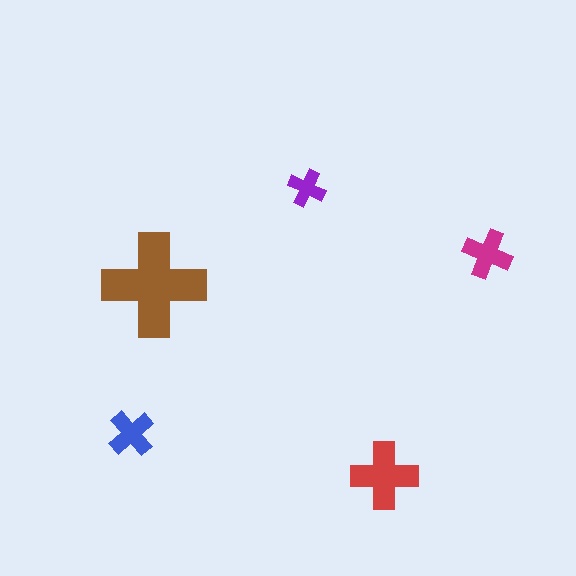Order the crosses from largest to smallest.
the brown one, the red one, the magenta one, the blue one, the purple one.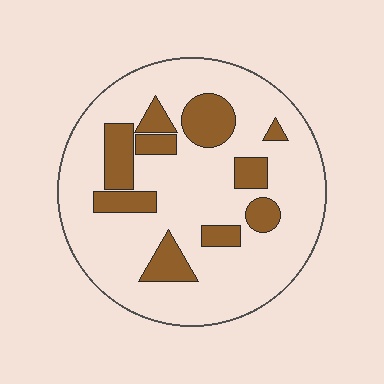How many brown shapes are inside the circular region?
10.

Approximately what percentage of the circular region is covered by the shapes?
Approximately 20%.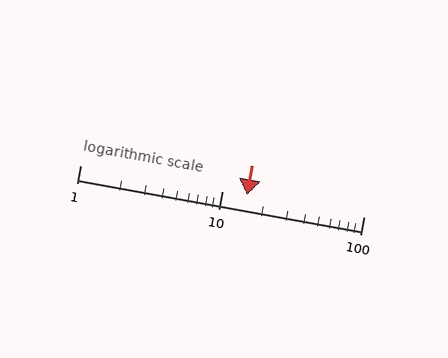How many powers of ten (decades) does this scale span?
The scale spans 2 decades, from 1 to 100.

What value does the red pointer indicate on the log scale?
The pointer indicates approximately 15.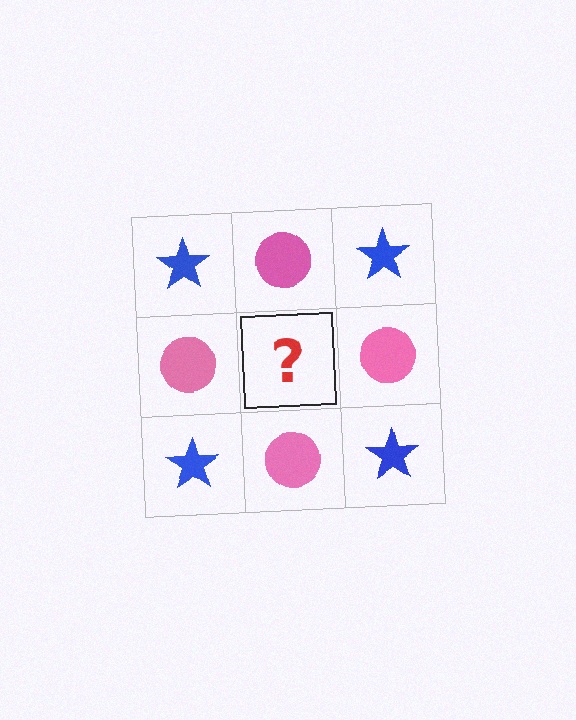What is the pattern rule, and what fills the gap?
The rule is that it alternates blue star and pink circle in a checkerboard pattern. The gap should be filled with a blue star.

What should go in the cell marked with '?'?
The missing cell should contain a blue star.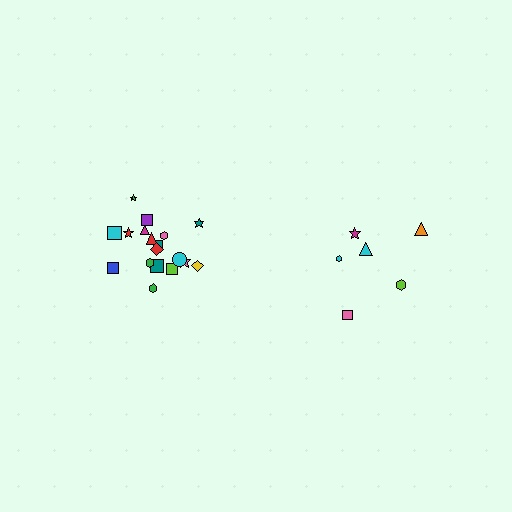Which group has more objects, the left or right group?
The left group.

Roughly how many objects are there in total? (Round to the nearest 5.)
Roughly 25 objects in total.